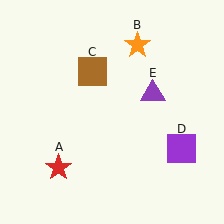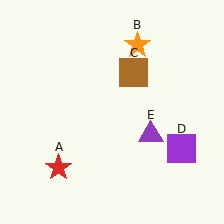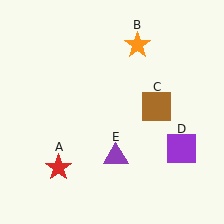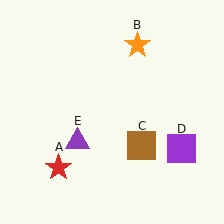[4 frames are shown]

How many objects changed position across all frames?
2 objects changed position: brown square (object C), purple triangle (object E).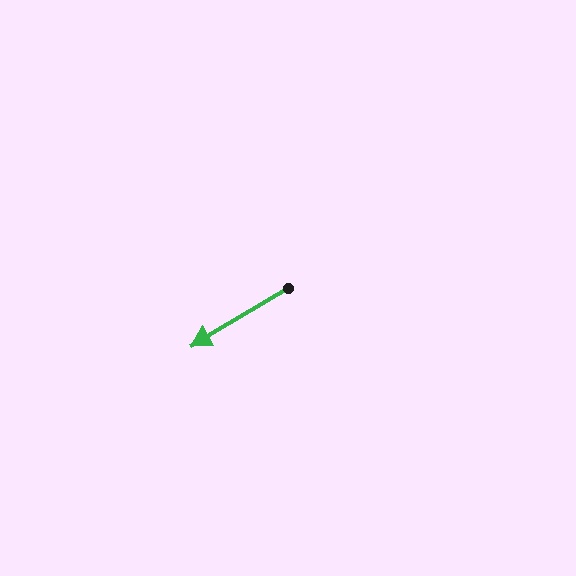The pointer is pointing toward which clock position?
Roughly 8 o'clock.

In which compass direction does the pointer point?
Southwest.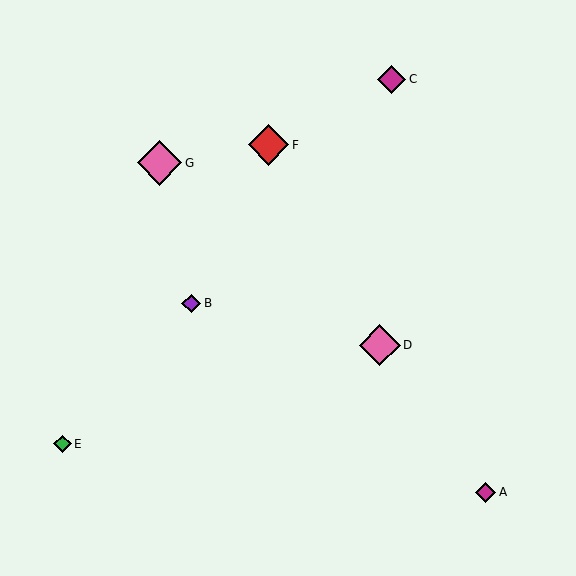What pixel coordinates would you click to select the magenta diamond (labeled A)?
Click at (486, 492) to select the magenta diamond A.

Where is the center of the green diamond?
The center of the green diamond is at (62, 444).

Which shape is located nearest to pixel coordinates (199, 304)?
The purple diamond (labeled B) at (191, 303) is nearest to that location.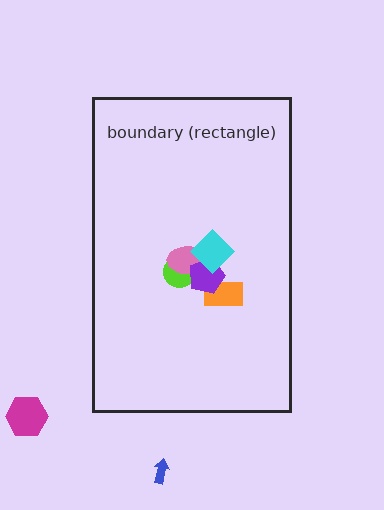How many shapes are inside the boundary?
5 inside, 2 outside.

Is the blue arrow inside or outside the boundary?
Outside.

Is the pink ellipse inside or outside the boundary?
Inside.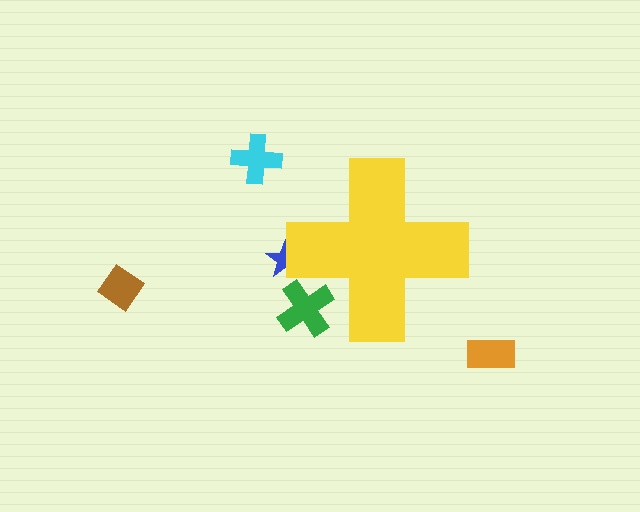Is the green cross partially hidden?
Yes, the green cross is partially hidden behind the yellow cross.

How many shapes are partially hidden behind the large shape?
2 shapes are partially hidden.